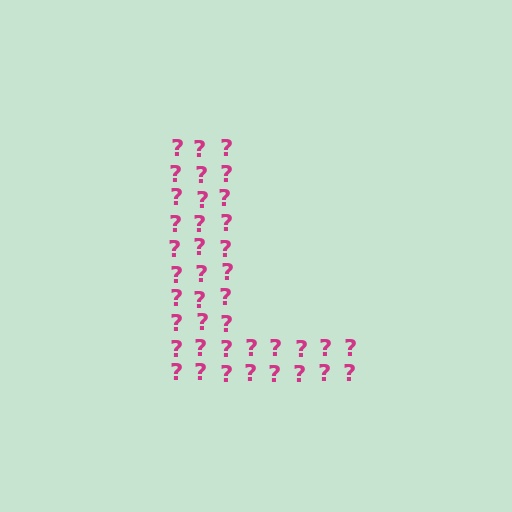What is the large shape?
The large shape is the letter L.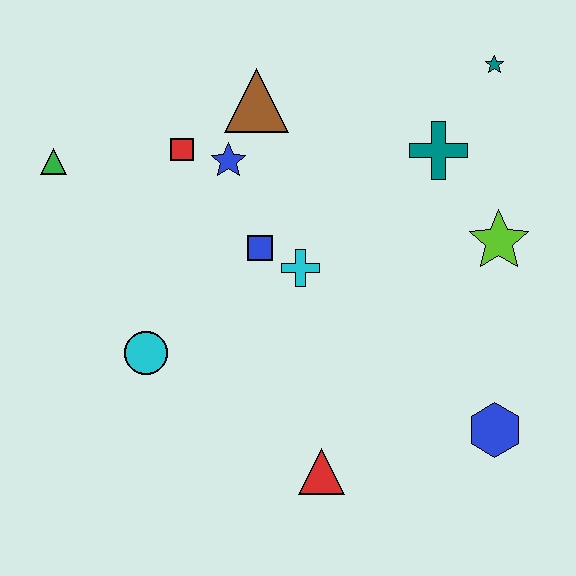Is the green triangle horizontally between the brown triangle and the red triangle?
No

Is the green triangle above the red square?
No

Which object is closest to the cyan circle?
The blue square is closest to the cyan circle.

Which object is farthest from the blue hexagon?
The green triangle is farthest from the blue hexagon.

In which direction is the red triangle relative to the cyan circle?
The red triangle is to the right of the cyan circle.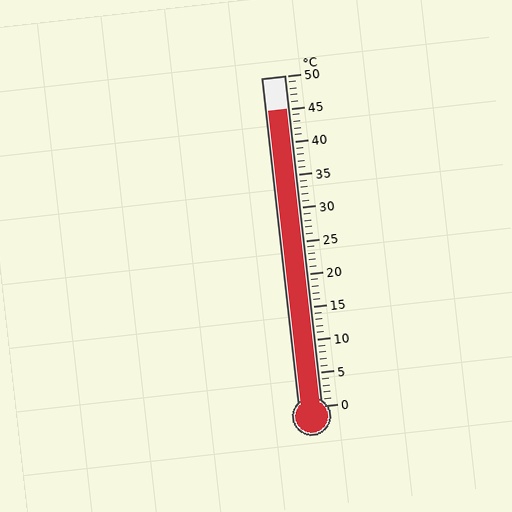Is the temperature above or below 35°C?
The temperature is above 35°C.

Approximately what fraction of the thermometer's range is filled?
The thermometer is filled to approximately 90% of its range.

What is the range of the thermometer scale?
The thermometer scale ranges from 0°C to 50°C.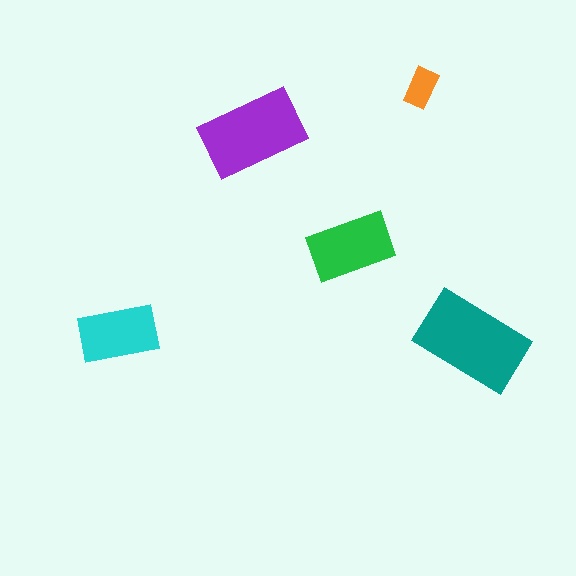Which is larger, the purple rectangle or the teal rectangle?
The teal one.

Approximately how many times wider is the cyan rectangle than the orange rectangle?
About 2 times wider.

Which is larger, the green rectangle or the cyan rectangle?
The green one.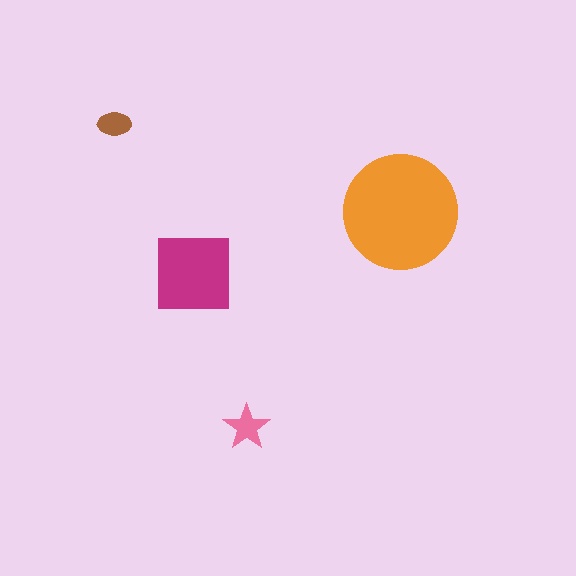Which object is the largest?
The orange circle.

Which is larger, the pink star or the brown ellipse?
The pink star.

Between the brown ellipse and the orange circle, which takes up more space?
The orange circle.